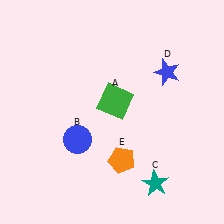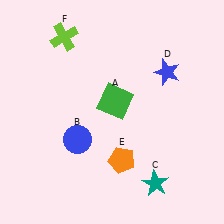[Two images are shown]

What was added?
A lime cross (F) was added in Image 2.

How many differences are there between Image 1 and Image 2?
There is 1 difference between the two images.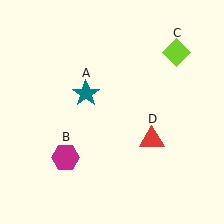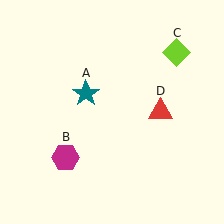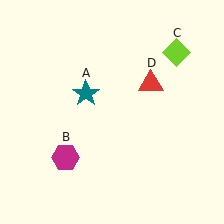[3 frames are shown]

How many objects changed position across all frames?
1 object changed position: red triangle (object D).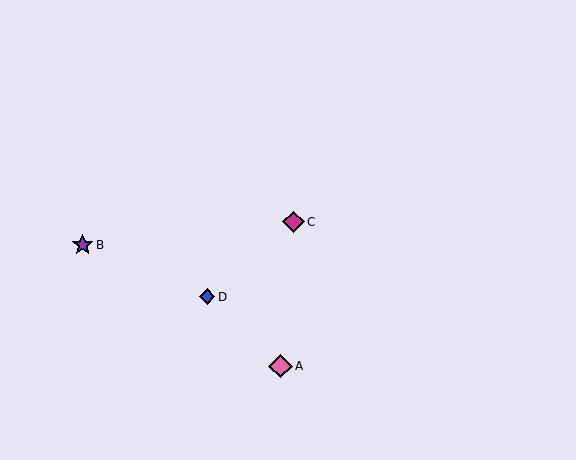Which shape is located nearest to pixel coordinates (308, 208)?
The magenta diamond (labeled C) at (293, 222) is nearest to that location.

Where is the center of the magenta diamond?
The center of the magenta diamond is at (293, 222).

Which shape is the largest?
The pink diamond (labeled A) is the largest.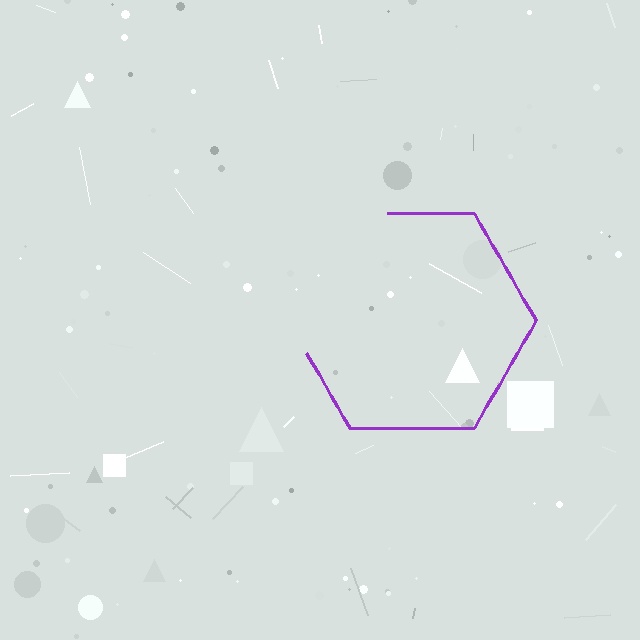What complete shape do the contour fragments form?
The contour fragments form a hexagon.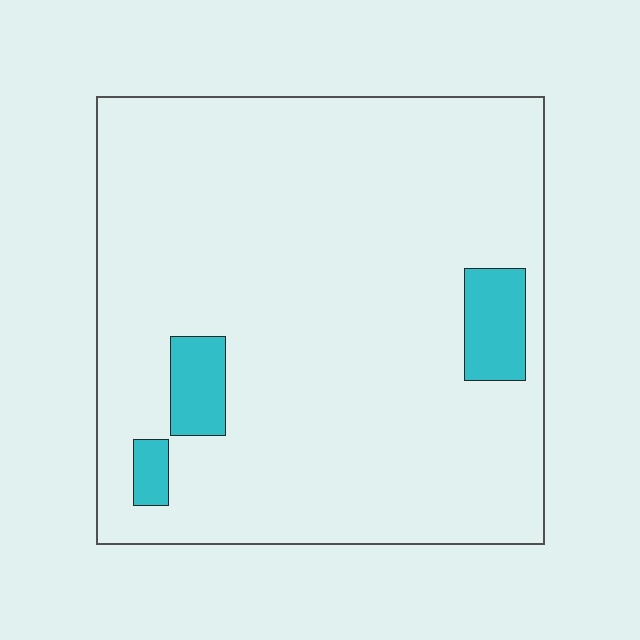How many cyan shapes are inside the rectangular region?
3.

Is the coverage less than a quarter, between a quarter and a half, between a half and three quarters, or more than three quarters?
Less than a quarter.